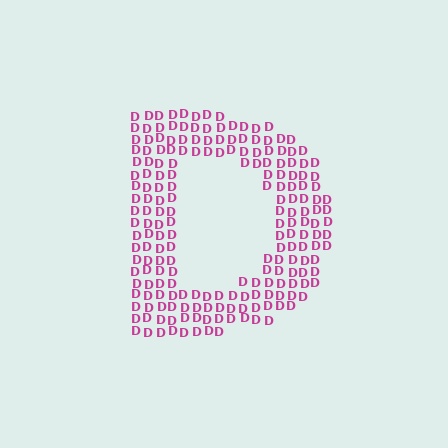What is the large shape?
The large shape is the letter D.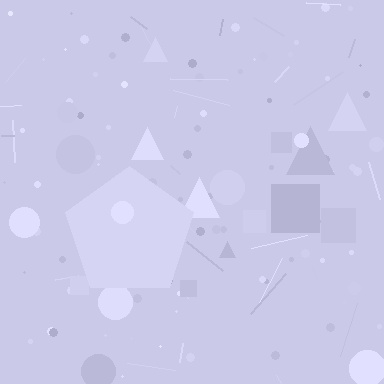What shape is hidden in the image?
A pentagon is hidden in the image.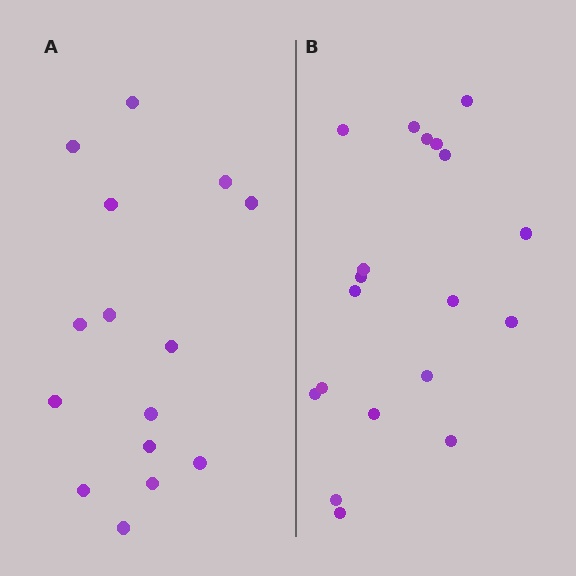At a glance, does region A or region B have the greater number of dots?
Region B (the right region) has more dots.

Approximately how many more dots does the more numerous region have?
Region B has about 4 more dots than region A.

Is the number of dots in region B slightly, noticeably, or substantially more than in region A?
Region B has noticeably more, but not dramatically so. The ratio is roughly 1.3 to 1.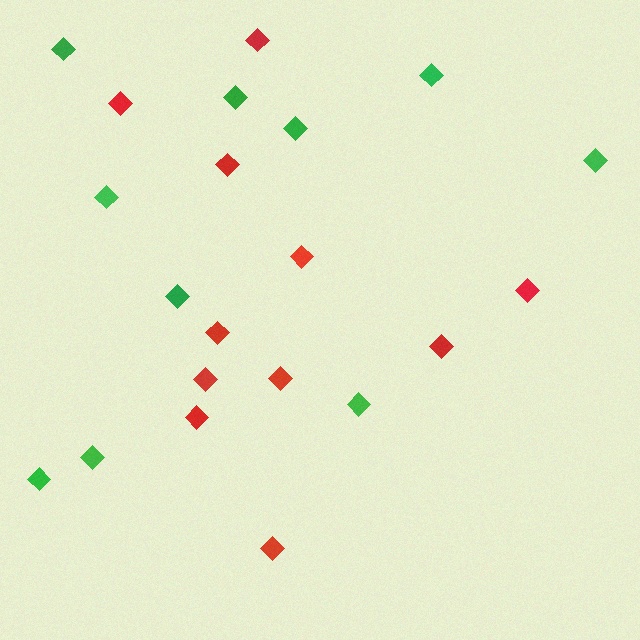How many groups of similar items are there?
There are 2 groups: one group of red diamonds (11) and one group of green diamonds (10).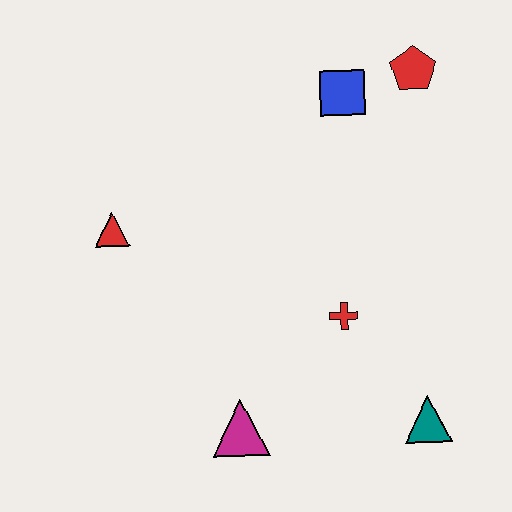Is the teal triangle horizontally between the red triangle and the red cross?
No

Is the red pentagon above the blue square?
Yes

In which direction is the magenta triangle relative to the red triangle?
The magenta triangle is below the red triangle.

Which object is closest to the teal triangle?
The red cross is closest to the teal triangle.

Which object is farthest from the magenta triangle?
The red pentagon is farthest from the magenta triangle.